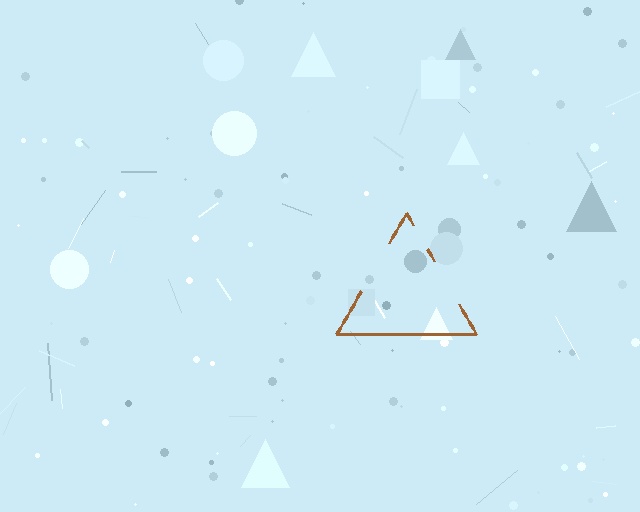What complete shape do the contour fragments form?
The contour fragments form a triangle.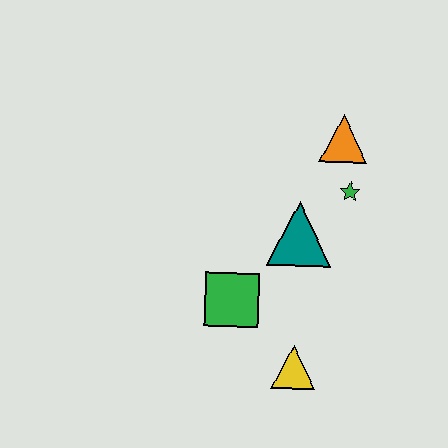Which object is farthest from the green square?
The orange triangle is farthest from the green square.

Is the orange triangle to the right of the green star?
No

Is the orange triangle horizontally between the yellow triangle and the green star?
Yes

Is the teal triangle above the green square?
Yes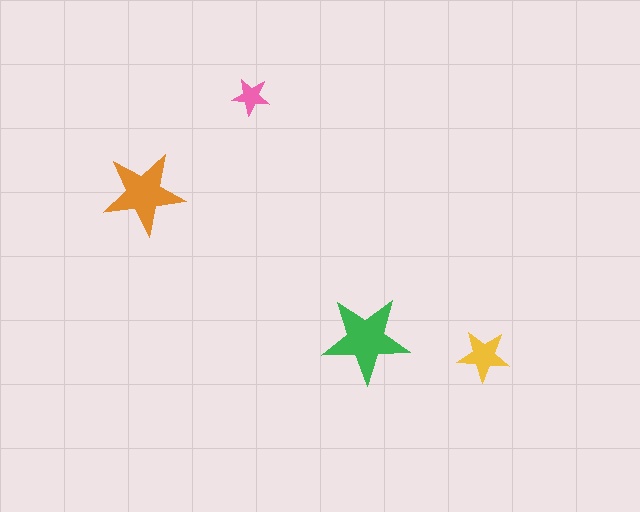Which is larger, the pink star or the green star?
The green one.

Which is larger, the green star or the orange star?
The green one.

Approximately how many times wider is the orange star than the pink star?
About 2 times wider.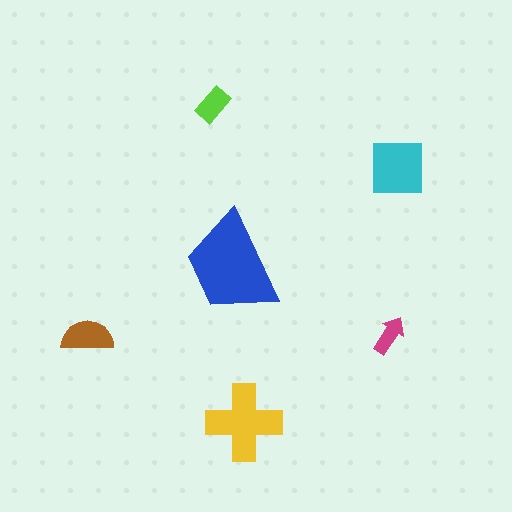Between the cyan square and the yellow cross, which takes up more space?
The yellow cross.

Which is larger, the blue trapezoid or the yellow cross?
The blue trapezoid.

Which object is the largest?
The blue trapezoid.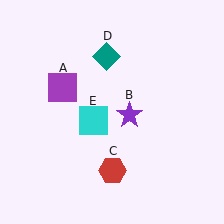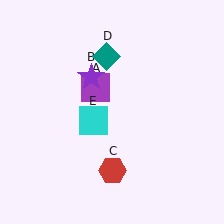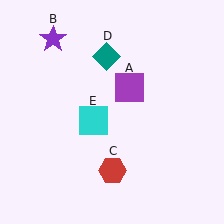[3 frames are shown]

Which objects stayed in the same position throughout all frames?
Red hexagon (object C) and teal diamond (object D) and cyan square (object E) remained stationary.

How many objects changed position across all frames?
2 objects changed position: purple square (object A), purple star (object B).